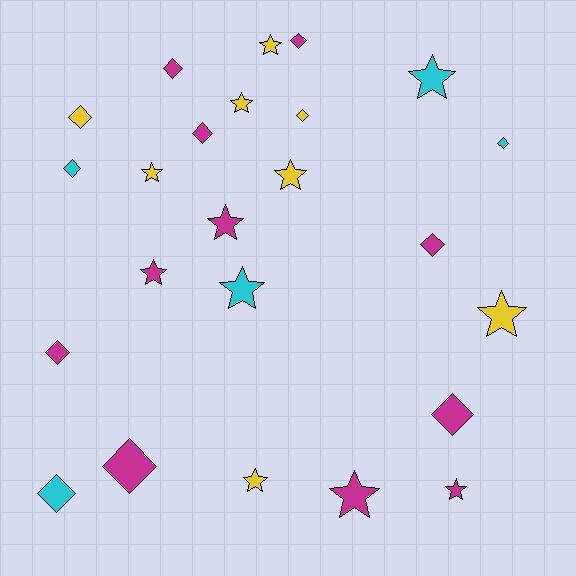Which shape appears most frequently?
Diamond, with 12 objects.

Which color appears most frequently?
Magenta, with 11 objects.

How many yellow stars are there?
There are 6 yellow stars.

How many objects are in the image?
There are 24 objects.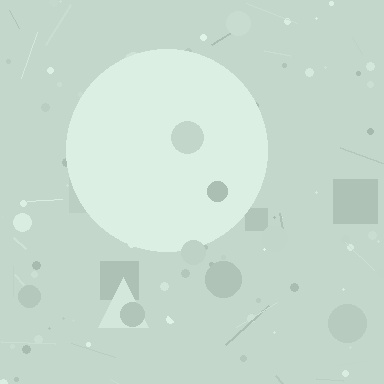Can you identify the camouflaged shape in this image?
The camouflaged shape is a circle.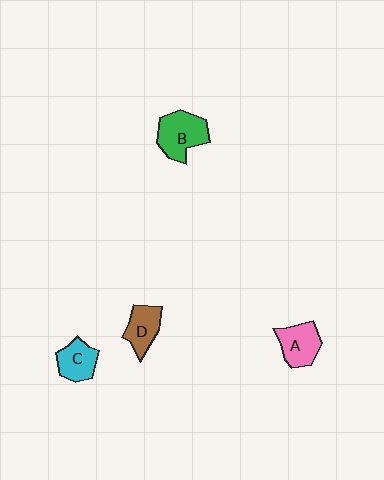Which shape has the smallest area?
Shape D (brown).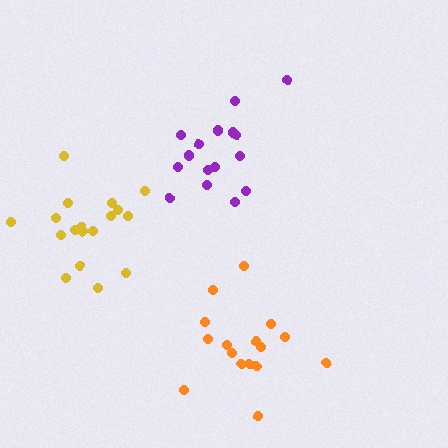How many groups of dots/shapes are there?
There are 3 groups.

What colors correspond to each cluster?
The clusters are colored: orange, purple, yellow.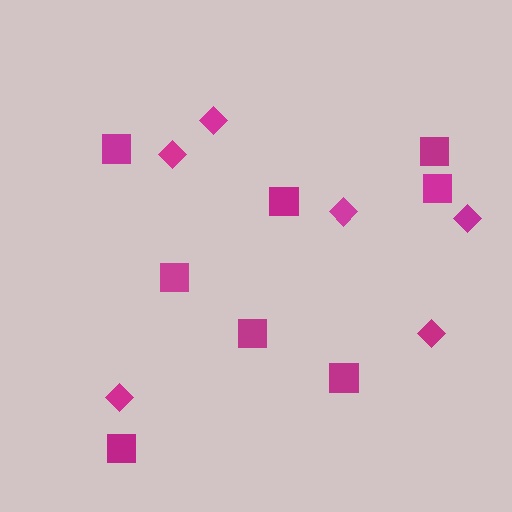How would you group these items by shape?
There are 2 groups: one group of squares (8) and one group of diamonds (6).